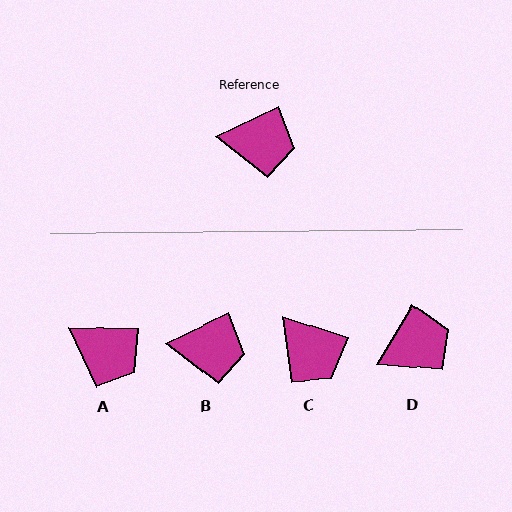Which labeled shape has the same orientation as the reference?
B.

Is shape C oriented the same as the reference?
No, it is off by about 44 degrees.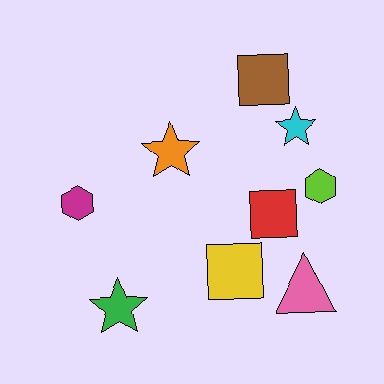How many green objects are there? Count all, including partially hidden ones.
There is 1 green object.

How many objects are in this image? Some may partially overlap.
There are 9 objects.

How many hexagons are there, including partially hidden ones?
There are 2 hexagons.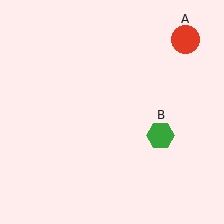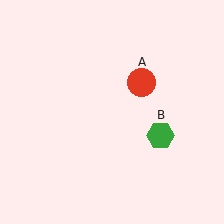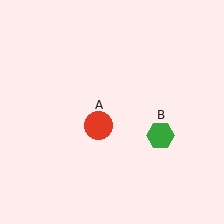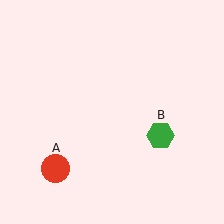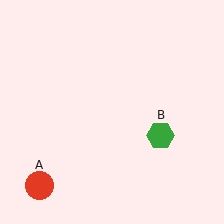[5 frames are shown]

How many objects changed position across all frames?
1 object changed position: red circle (object A).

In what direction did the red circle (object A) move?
The red circle (object A) moved down and to the left.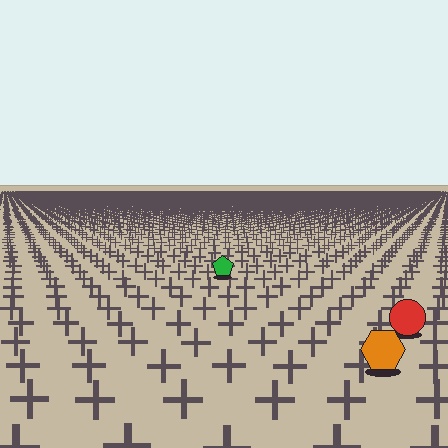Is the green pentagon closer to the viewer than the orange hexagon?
No. The orange hexagon is closer — you can tell from the texture gradient: the ground texture is coarser near it.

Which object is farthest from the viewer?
The green pentagon is farthest from the viewer. It appears smaller and the ground texture around it is denser.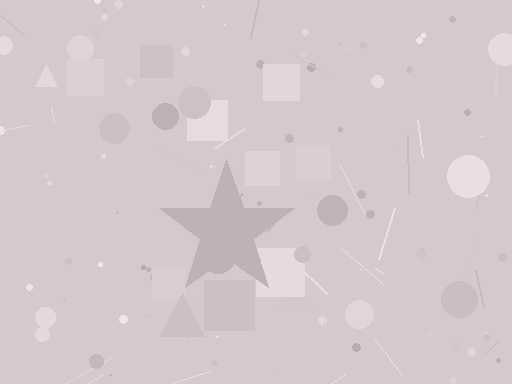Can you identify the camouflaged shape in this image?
The camouflaged shape is a star.